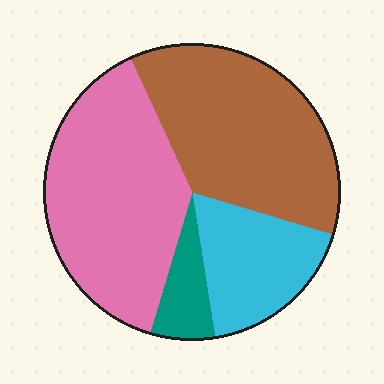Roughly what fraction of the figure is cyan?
Cyan takes up about one sixth (1/6) of the figure.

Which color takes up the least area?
Teal, at roughly 5%.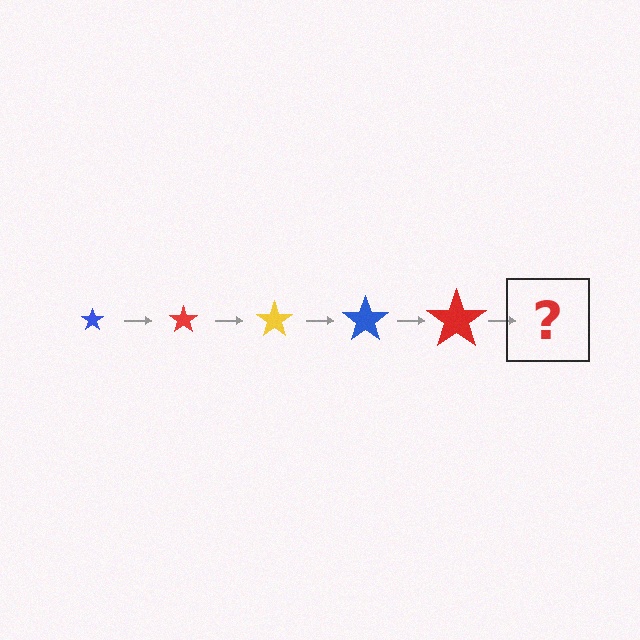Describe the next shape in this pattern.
It should be a yellow star, larger than the previous one.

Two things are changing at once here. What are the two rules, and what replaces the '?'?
The two rules are that the star grows larger each step and the color cycles through blue, red, and yellow. The '?' should be a yellow star, larger than the previous one.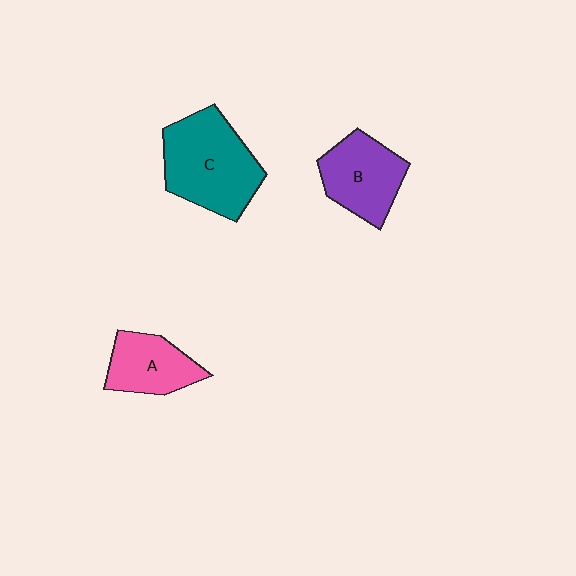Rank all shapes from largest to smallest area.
From largest to smallest: C (teal), B (purple), A (pink).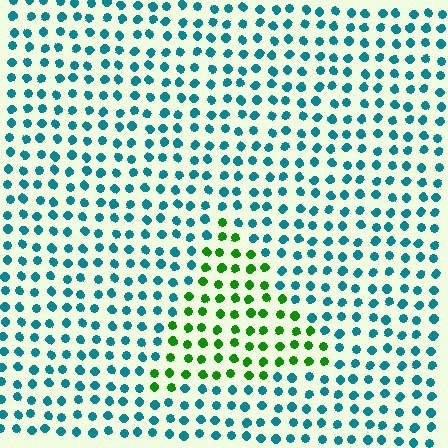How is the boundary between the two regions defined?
The boundary is defined purely by a slight shift in hue (about 66 degrees). Spacing, size, and orientation are identical on both sides.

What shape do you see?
I see a triangle.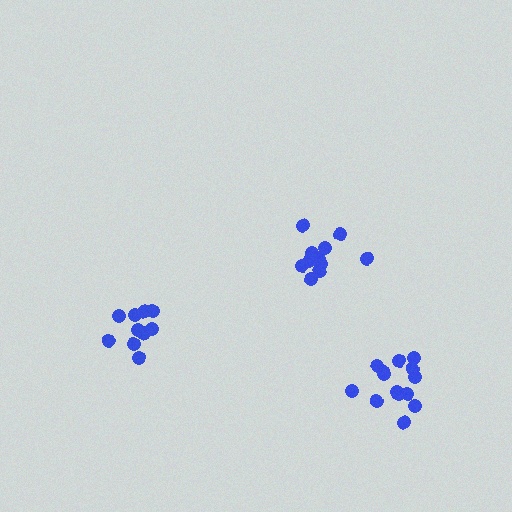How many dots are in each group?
Group 1: 12 dots, Group 2: 14 dots, Group 3: 11 dots (37 total).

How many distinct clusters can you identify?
There are 3 distinct clusters.